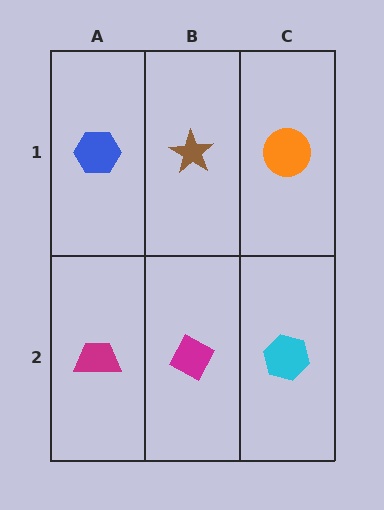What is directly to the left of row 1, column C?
A brown star.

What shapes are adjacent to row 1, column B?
A magenta diamond (row 2, column B), a blue hexagon (row 1, column A), an orange circle (row 1, column C).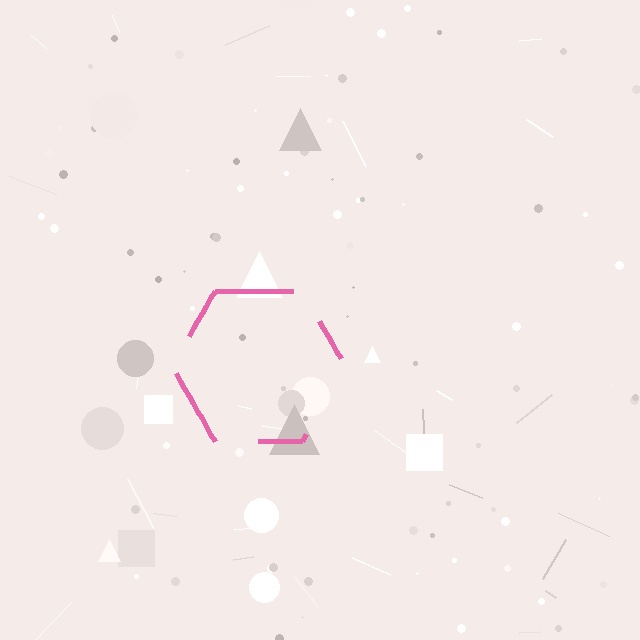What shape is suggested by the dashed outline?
The dashed outline suggests a hexagon.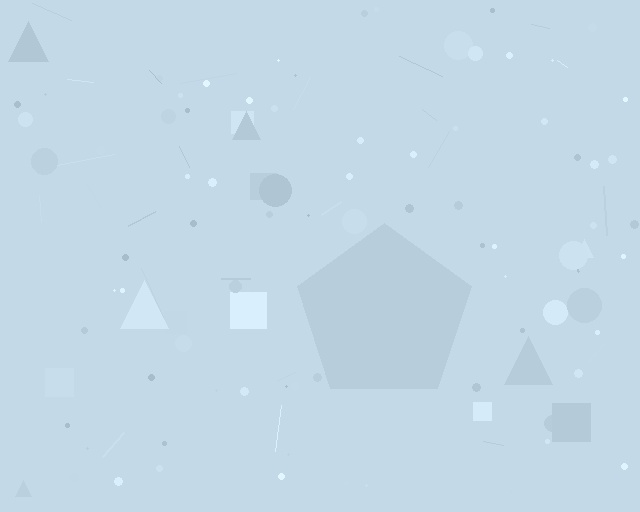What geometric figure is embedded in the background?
A pentagon is embedded in the background.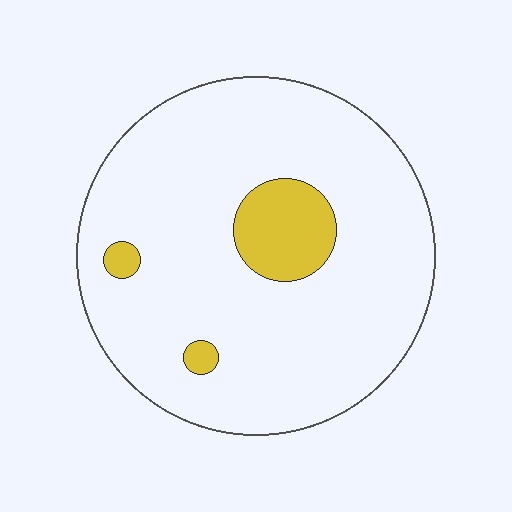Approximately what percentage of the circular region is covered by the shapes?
Approximately 10%.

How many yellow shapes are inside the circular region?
3.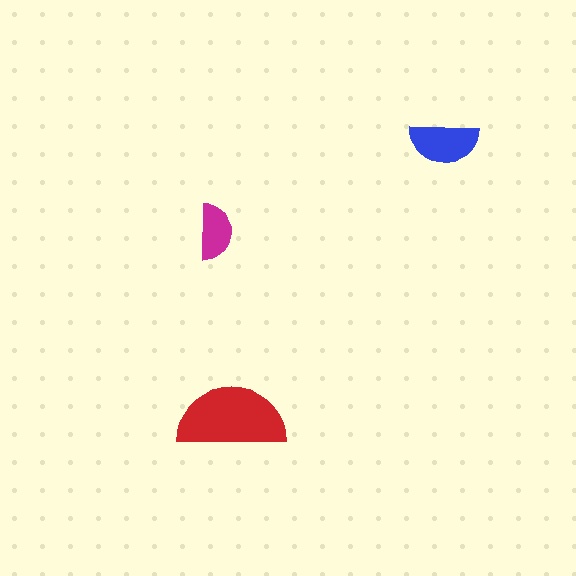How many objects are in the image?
There are 3 objects in the image.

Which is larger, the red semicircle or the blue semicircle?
The red one.